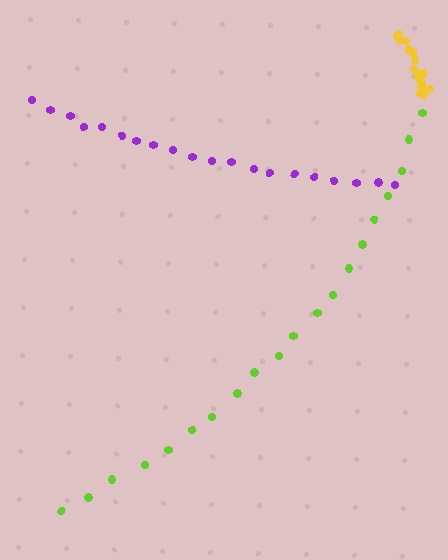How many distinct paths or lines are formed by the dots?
There are 3 distinct paths.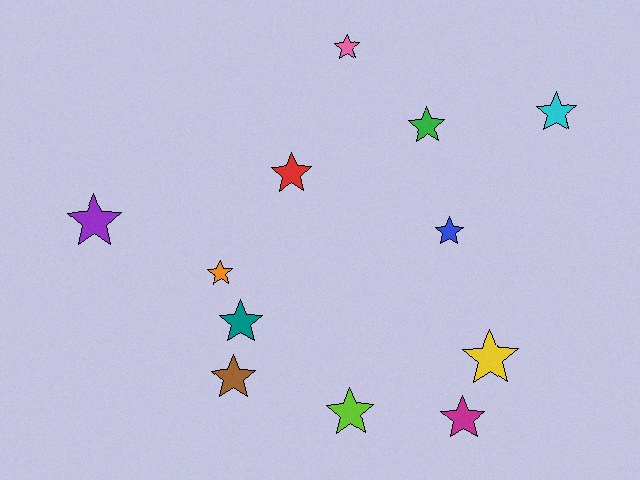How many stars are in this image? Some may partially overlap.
There are 12 stars.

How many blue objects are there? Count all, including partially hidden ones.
There is 1 blue object.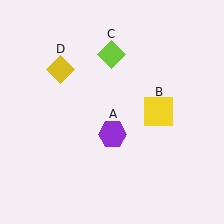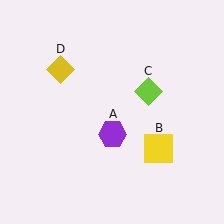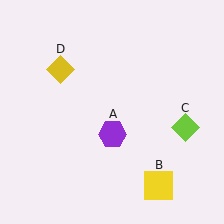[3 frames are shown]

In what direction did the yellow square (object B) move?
The yellow square (object B) moved down.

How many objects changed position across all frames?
2 objects changed position: yellow square (object B), lime diamond (object C).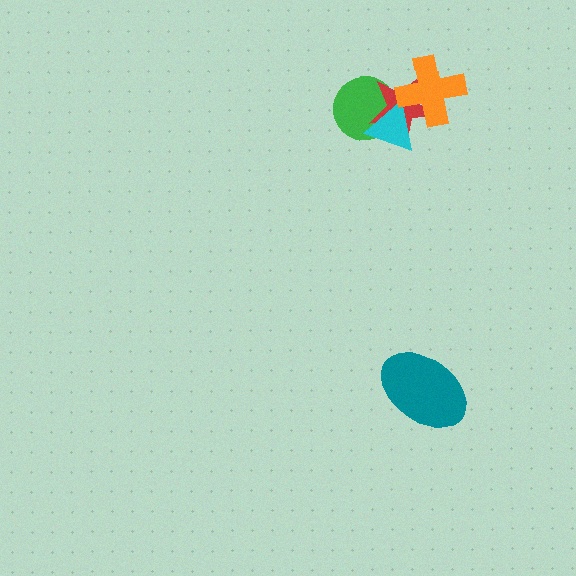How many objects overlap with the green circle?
2 objects overlap with the green circle.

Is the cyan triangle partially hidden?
Yes, it is partially covered by another shape.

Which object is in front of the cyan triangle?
The orange cross is in front of the cyan triangle.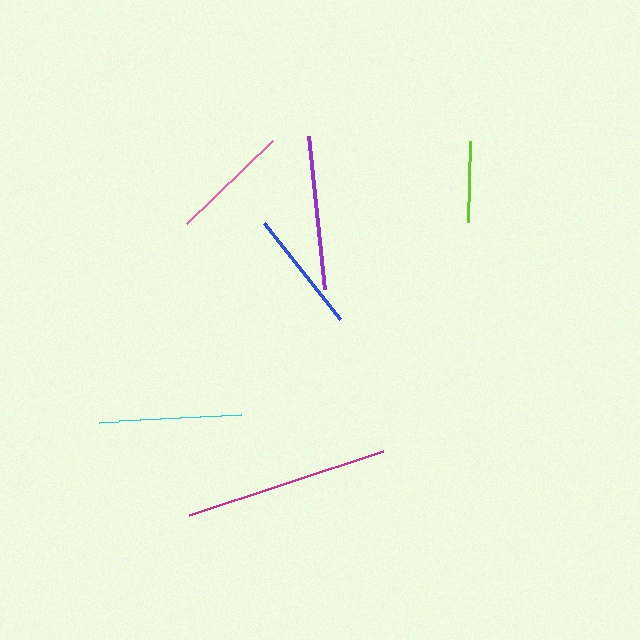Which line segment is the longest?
The magenta line is the longest at approximately 204 pixels.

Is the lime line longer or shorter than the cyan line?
The cyan line is longer than the lime line.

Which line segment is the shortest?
The lime line is the shortest at approximately 82 pixels.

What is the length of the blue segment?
The blue segment is approximately 122 pixels long.